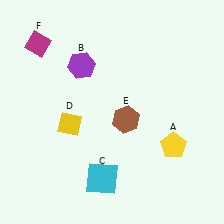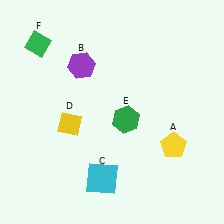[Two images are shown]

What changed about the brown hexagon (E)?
In Image 1, E is brown. In Image 2, it changed to green.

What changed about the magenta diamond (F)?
In Image 1, F is magenta. In Image 2, it changed to green.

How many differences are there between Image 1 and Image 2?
There are 2 differences between the two images.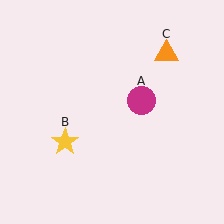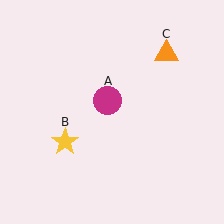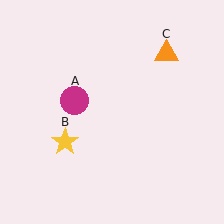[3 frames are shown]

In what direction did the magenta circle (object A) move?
The magenta circle (object A) moved left.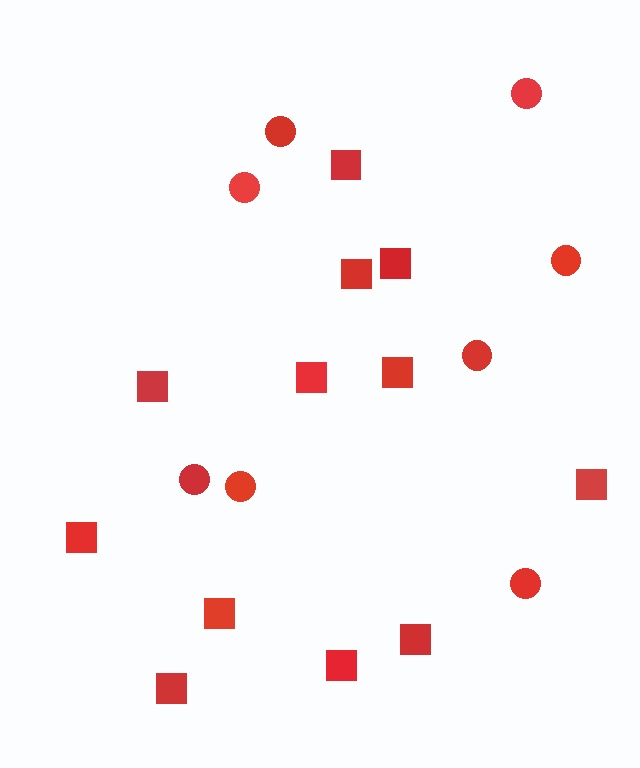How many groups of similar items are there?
There are 2 groups: one group of circles (8) and one group of squares (12).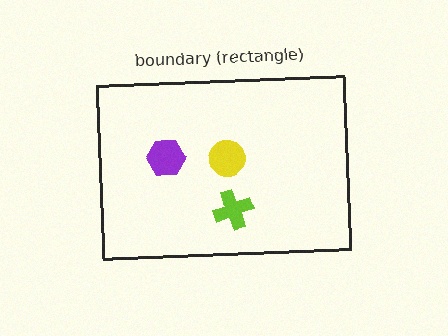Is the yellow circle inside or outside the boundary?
Inside.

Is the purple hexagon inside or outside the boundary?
Inside.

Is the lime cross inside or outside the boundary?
Inside.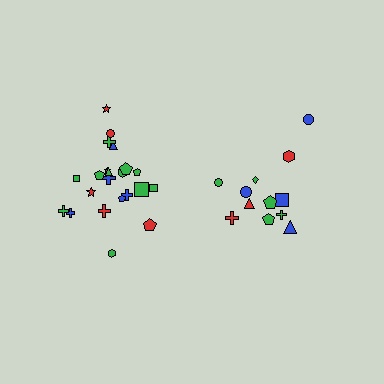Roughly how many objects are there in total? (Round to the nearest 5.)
Roughly 35 objects in total.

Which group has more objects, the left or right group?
The left group.